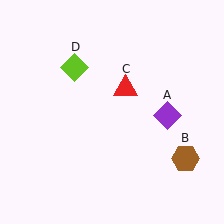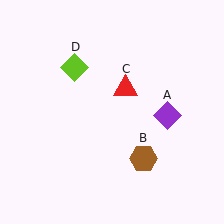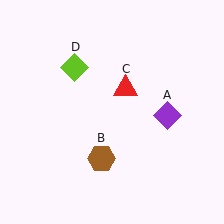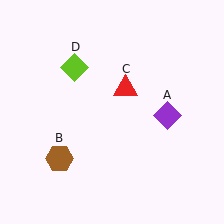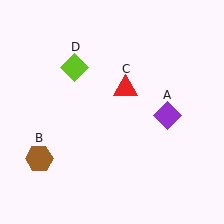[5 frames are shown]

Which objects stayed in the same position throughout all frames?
Purple diamond (object A) and red triangle (object C) and lime diamond (object D) remained stationary.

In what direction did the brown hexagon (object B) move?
The brown hexagon (object B) moved left.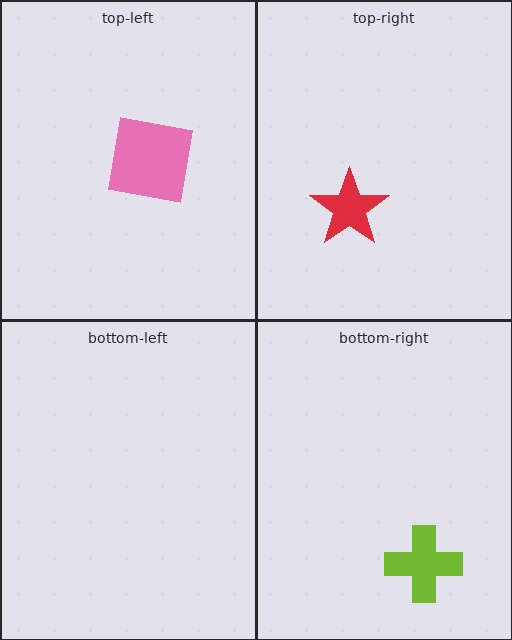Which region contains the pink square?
The top-left region.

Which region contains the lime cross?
The bottom-right region.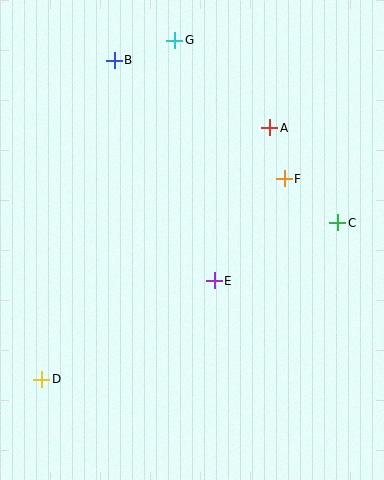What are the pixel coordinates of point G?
Point G is at (175, 40).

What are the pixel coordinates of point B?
Point B is at (114, 60).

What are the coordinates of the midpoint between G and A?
The midpoint between G and A is at (222, 84).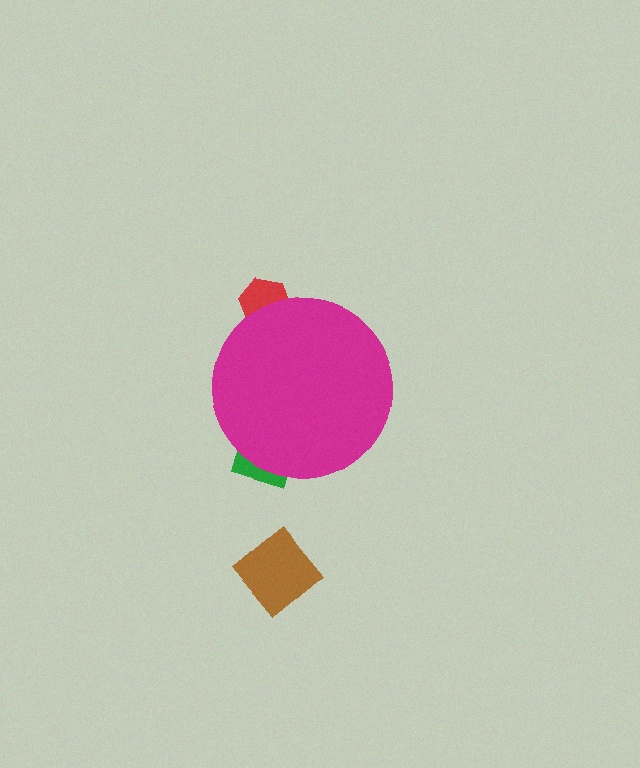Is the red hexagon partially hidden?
Yes, the red hexagon is partially hidden behind the magenta circle.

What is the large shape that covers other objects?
A magenta circle.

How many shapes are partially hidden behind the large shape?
2 shapes are partially hidden.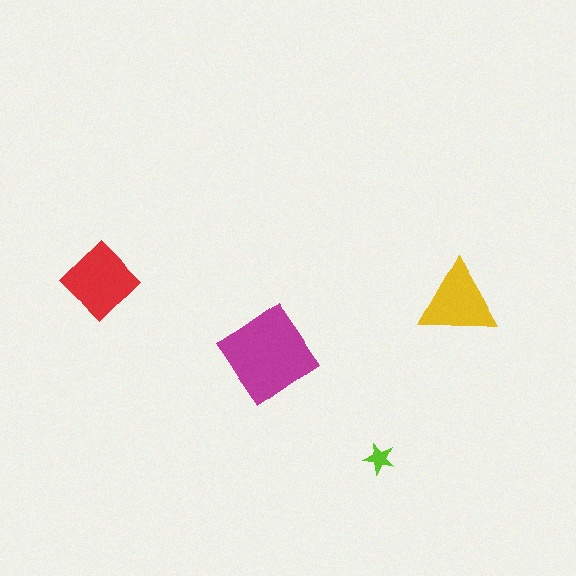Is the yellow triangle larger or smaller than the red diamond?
Smaller.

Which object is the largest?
The magenta diamond.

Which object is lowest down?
The lime star is bottommost.